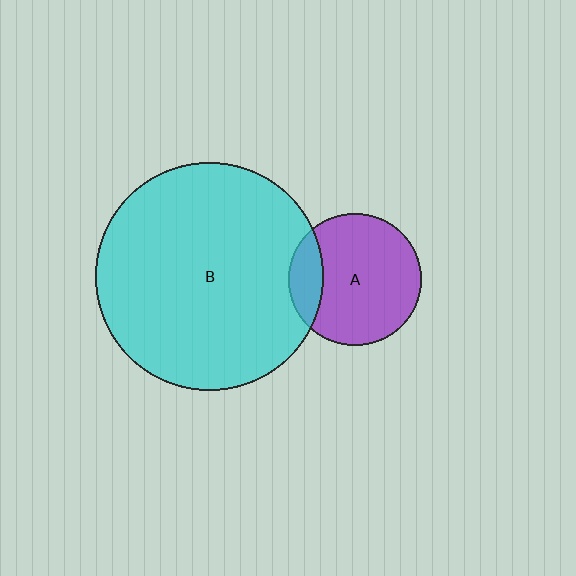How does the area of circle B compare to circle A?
Approximately 3.0 times.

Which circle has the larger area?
Circle B (cyan).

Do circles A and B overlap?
Yes.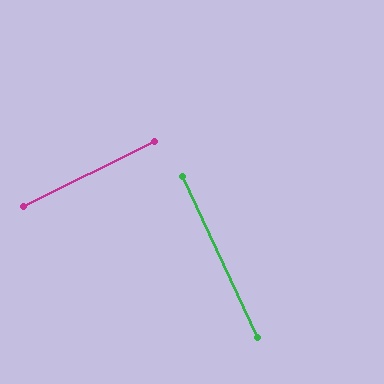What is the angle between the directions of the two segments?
Approximately 89 degrees.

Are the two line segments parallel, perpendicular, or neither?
Perpendicular — they meet at approximately 89°.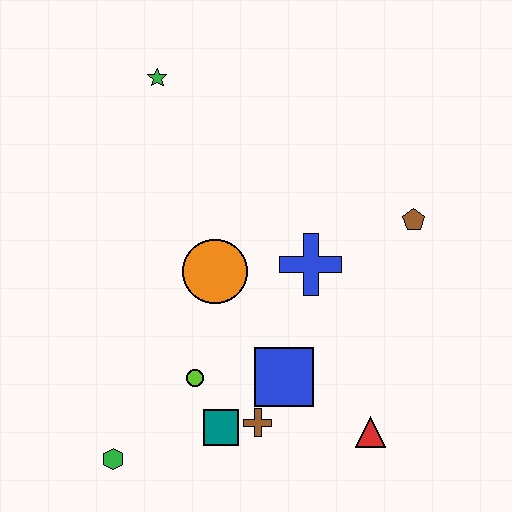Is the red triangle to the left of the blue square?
No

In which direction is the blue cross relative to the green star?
The blue cross is below the green star.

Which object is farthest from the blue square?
The green star is farthest from the blue square.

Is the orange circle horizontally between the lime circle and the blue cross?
Yes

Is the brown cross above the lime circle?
No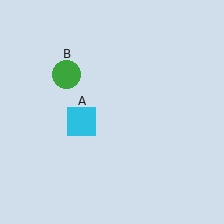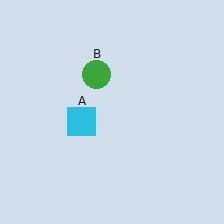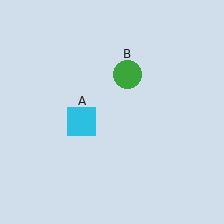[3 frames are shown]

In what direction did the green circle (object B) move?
The green circle (object B) moved right.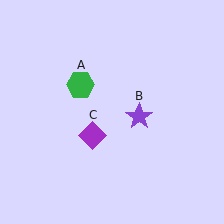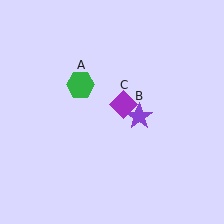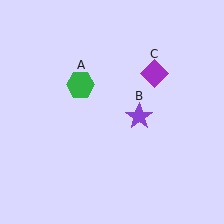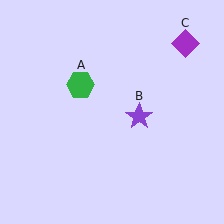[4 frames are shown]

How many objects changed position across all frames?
1 object changed position: purple diamond (object C).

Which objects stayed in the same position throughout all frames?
Green hexagon (object A) and purple star (object B) remained stationary.